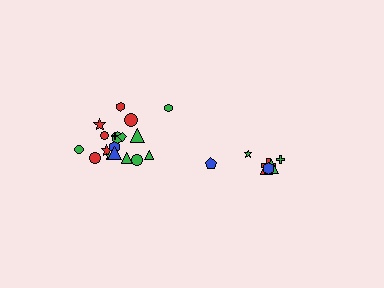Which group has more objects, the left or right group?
The left group.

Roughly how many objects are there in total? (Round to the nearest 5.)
Roughly 25 objects in total.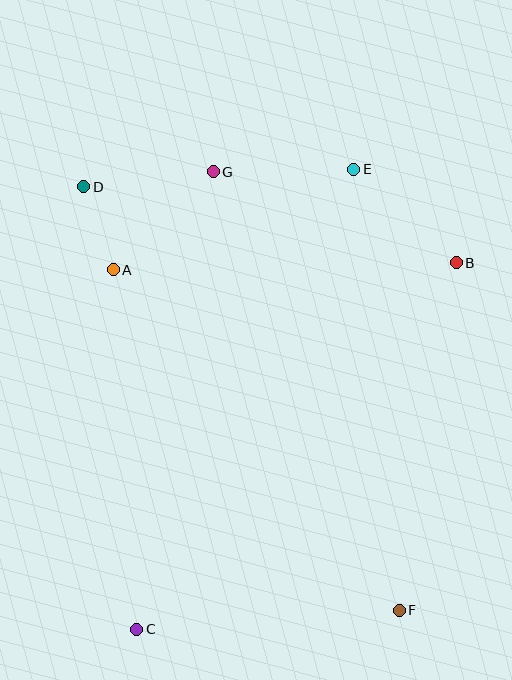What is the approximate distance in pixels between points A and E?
The distance between A and E is approximately 261 pixels.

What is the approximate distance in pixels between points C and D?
The distance between C and D is approximately 446 pixels.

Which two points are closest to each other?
Points A and D are closest to each other.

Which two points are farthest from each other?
Points D and F are farthest from each other.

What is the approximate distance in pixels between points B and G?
The distance between B and G is approximately 260 pixels.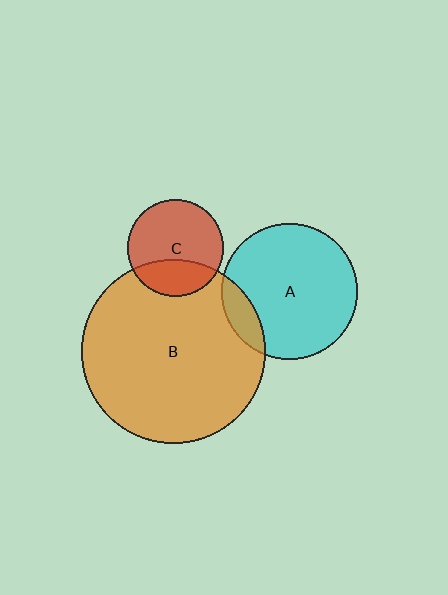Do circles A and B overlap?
Yes.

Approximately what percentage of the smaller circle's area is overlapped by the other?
Approximately 10%.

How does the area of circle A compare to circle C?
Approximately 2.0 times.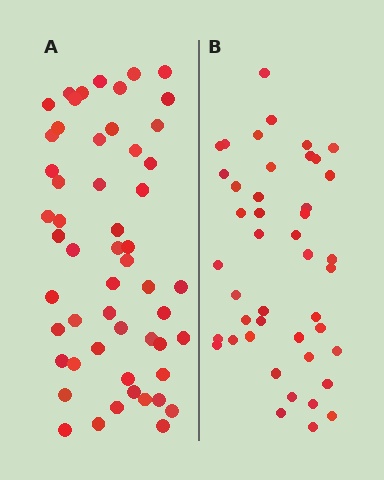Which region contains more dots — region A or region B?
Region A (the left region) has more dots.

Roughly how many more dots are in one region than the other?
Region A has roughly 10 or so more dots than region B.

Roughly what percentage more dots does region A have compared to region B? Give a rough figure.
About 25% more.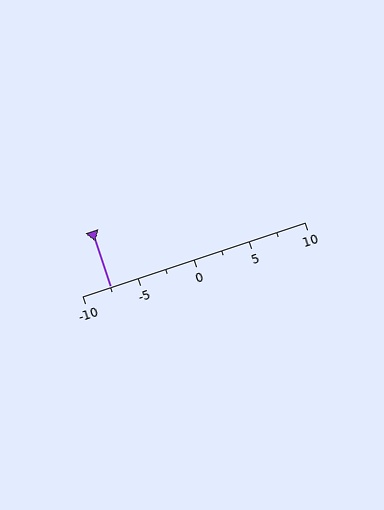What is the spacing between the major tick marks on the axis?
The major ticks are spaced 5 apart.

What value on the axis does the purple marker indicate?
The marker indicates approximately -7.5.